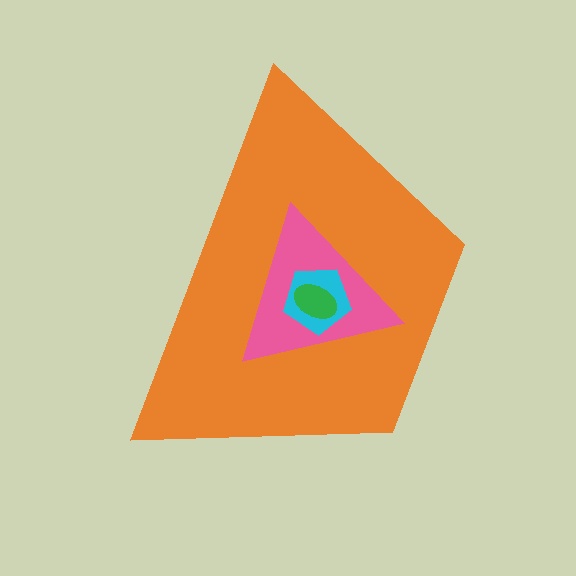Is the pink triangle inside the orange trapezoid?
Yes.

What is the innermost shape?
The green ellipse.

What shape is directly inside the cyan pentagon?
The green ellipse.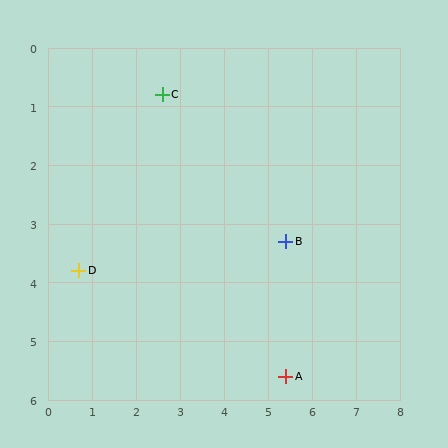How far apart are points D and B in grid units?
Points D and B are about 4.7 grid units apart.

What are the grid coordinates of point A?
Point A is at approximately (5.4, 5.6).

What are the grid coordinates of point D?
Point D is at approximately (0.7, 3.8).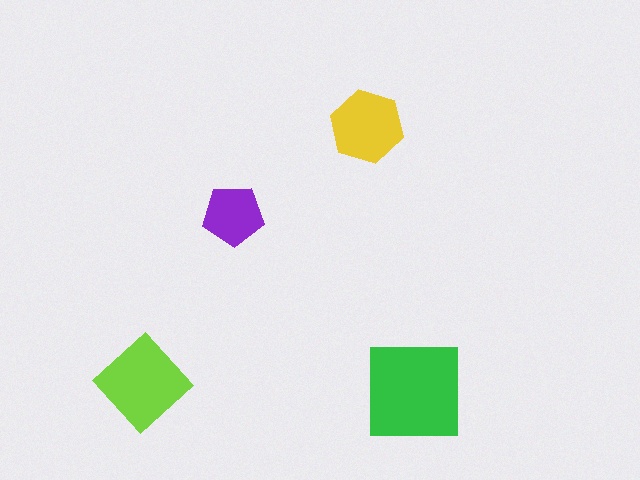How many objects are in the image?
There are 4 objects in the image.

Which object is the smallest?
The purple pentagon.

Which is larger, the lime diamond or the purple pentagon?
The lime diamond.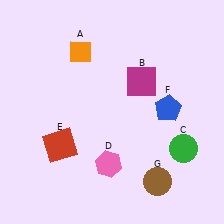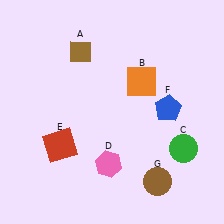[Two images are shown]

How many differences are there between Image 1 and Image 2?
There are 2 differences between the two images.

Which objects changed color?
A changed from orange to brown. B changed from magenta to orange.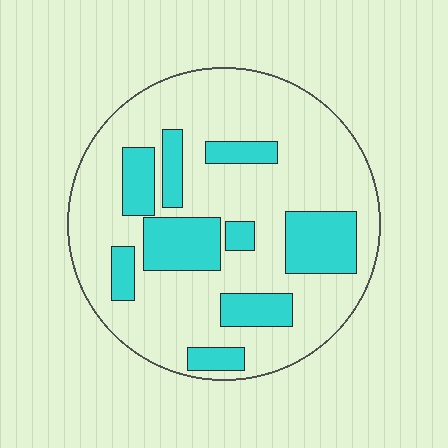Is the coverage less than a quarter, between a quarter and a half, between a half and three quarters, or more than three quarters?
Between a quarter and a half.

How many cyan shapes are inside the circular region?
9.